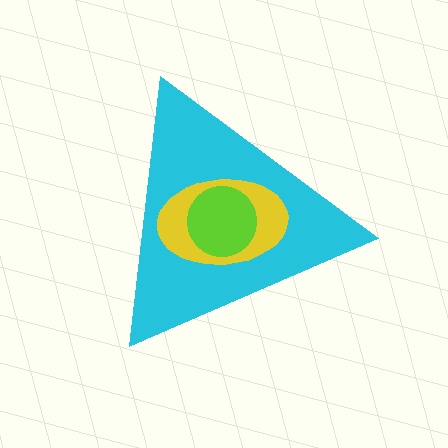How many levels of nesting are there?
3.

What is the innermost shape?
The lime circle.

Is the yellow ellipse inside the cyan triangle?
Yes.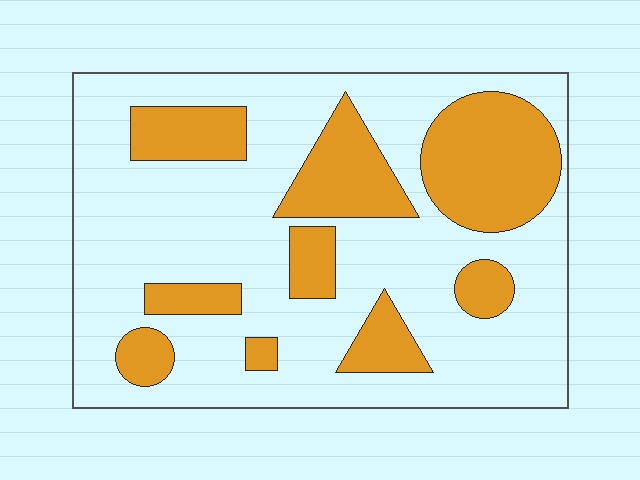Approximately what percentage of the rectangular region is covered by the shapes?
Approximately 30%.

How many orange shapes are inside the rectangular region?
9.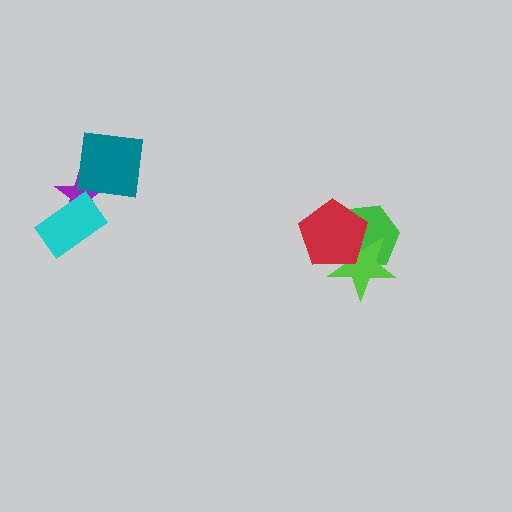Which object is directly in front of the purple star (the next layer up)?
The teal square is directly in front of the purple star.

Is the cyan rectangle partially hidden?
No, no other shape covers it.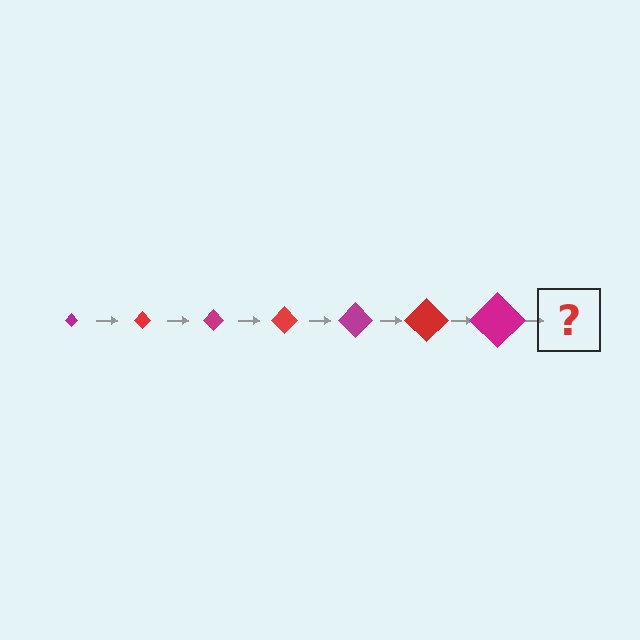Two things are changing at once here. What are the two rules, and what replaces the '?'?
The two rules are that the diamond grows larger each step and the color cycles through magenta and red. The '?' should be a red diamond, larger than the previous one.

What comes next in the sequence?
The next element should be a red diamond, larger than the previous one.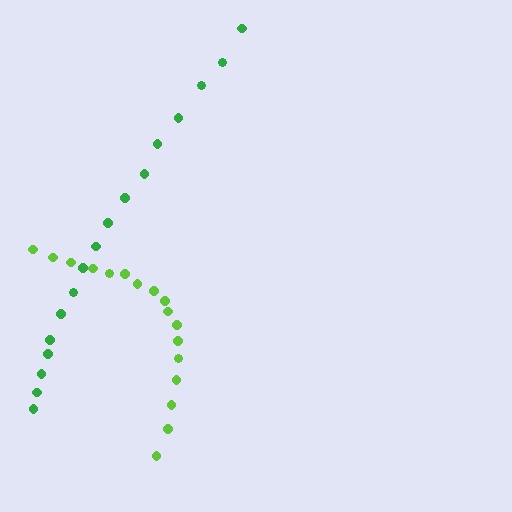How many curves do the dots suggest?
There are 2 distinct paths.